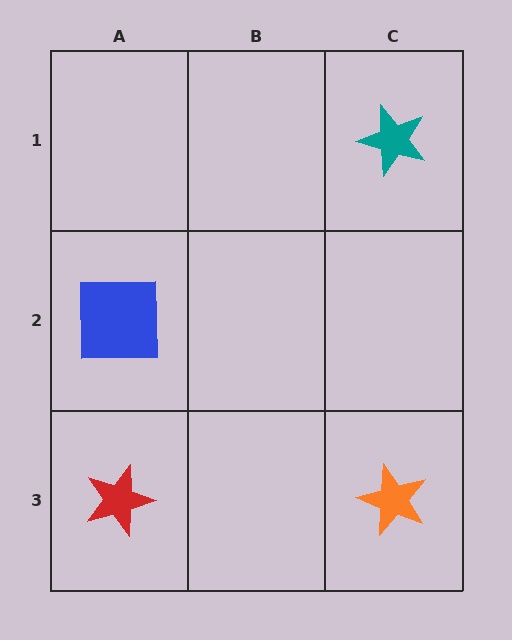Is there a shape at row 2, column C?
No, that cell is empty.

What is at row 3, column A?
A red star.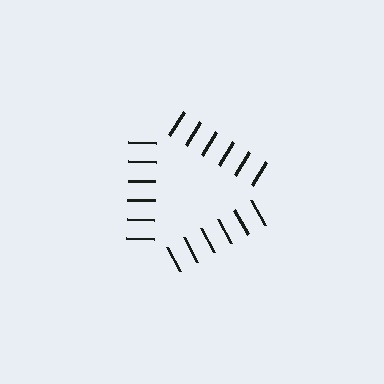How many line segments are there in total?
18 — 6 along each of the 3 edges.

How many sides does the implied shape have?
3 sides — the line-ends trace a triangle.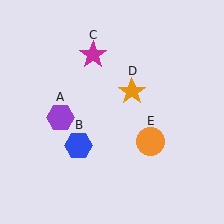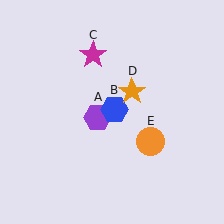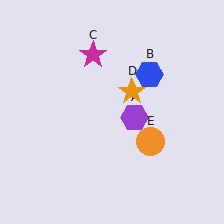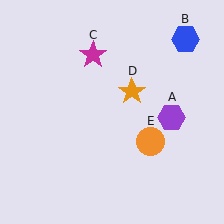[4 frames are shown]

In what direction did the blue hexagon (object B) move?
The blue hexagon (object B) moved up and to the right.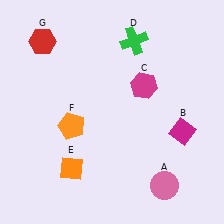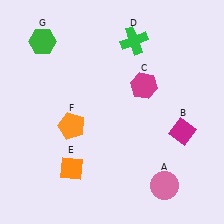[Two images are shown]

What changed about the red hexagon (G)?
In Image 1, G is red. In Image 2, it changed to green.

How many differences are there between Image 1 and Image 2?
There is 1 difference between the two images.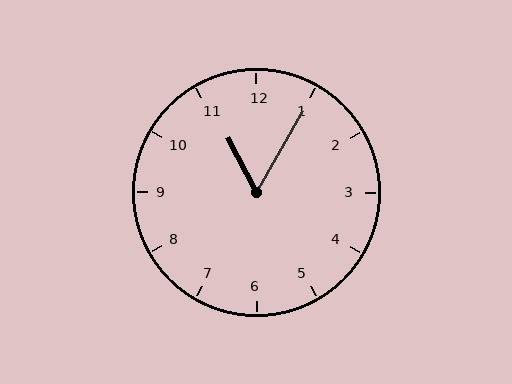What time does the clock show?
11:05.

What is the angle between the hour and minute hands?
Approximately 58 degrees.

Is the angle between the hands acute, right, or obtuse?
It is acute.